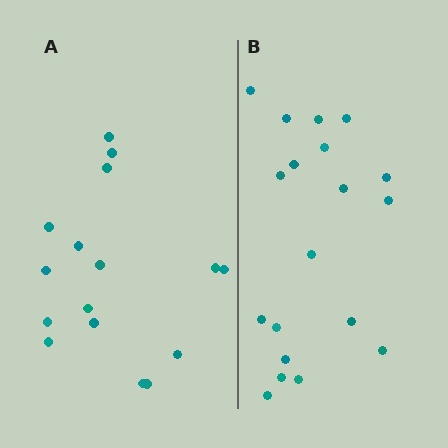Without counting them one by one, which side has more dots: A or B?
Region B (the right region) has more dots.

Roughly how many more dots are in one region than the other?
Region B has just a few more — roughly 2 or 3 more dots than region A.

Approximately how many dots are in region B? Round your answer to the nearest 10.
About 20 dots. (The exact count is 19, which rounds to 20.)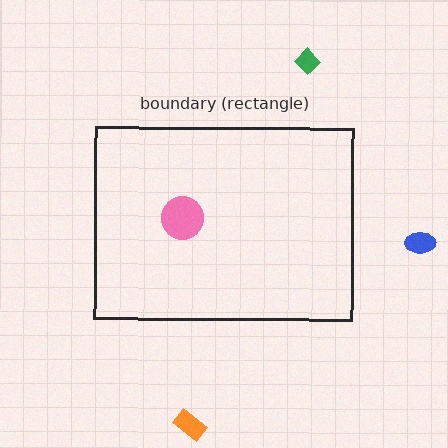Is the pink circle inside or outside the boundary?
Inside.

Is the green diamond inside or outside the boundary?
Outside.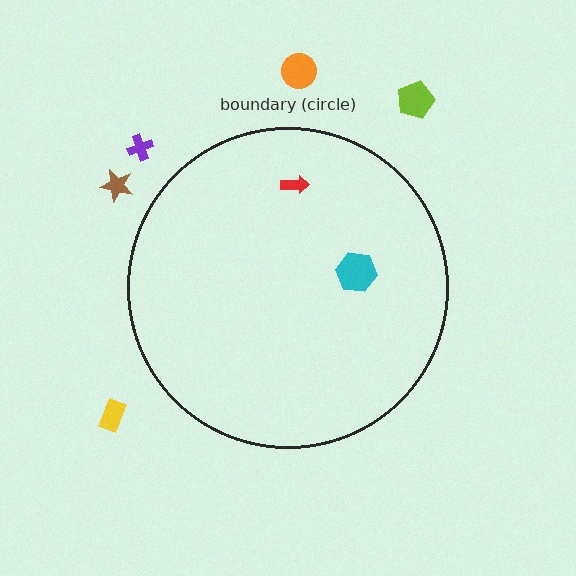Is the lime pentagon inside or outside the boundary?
Outside.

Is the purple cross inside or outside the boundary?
Outside.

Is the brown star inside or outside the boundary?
Outside.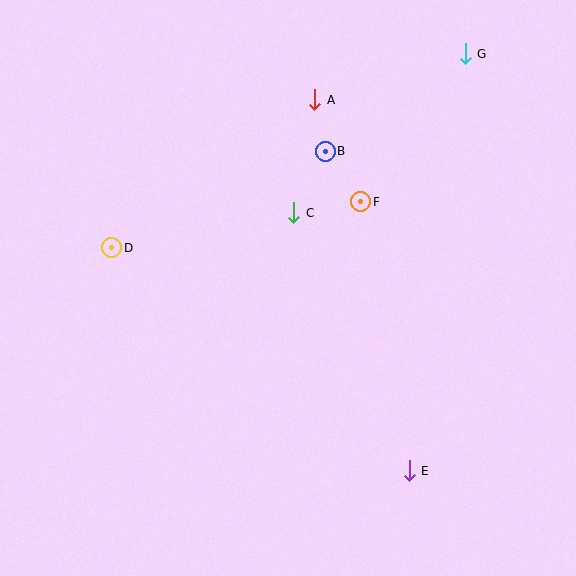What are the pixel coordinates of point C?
Point C is at (294, 213).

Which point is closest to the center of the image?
Point C at (294, 213) is closest to the center.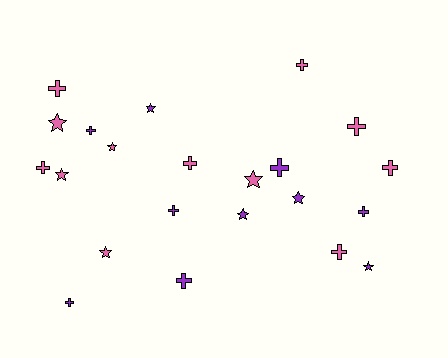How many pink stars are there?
There are 5 pink stars.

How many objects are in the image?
There are 22 objects.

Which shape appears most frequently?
Cross, with 13 objects.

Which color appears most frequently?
Pink, with 12 objects.